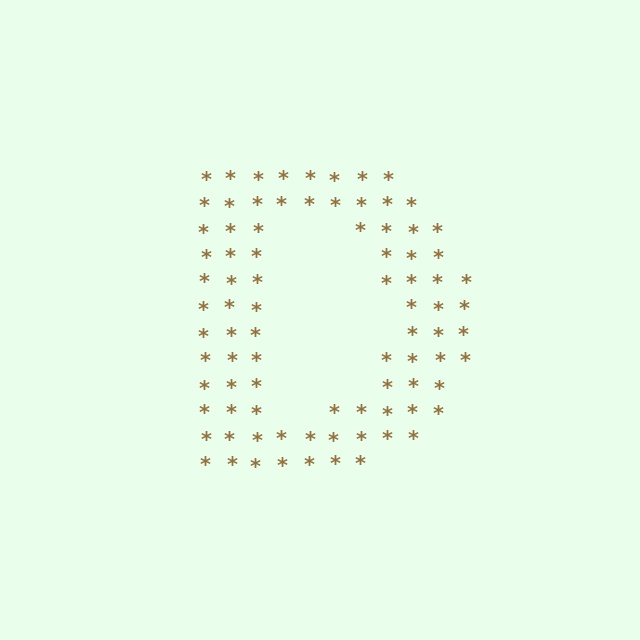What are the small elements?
The small elements are asterisks.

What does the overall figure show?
The overall figure shows the letter D.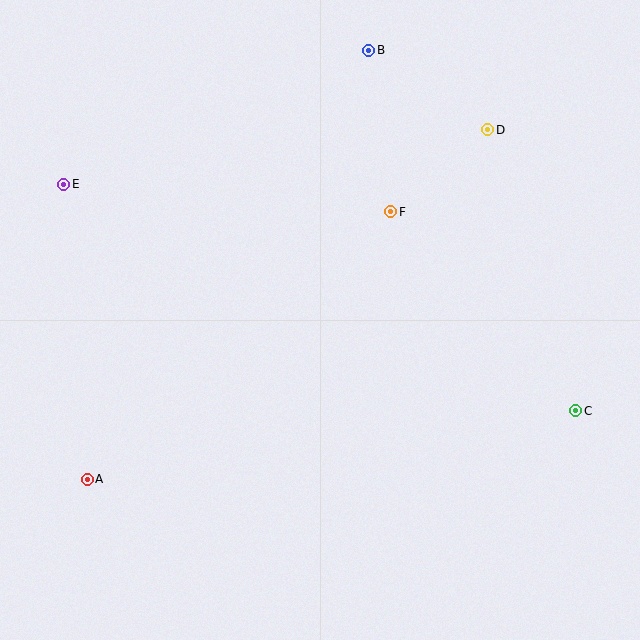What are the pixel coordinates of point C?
Point C is at (576, 411).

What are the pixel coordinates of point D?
Point D is at (488, 130).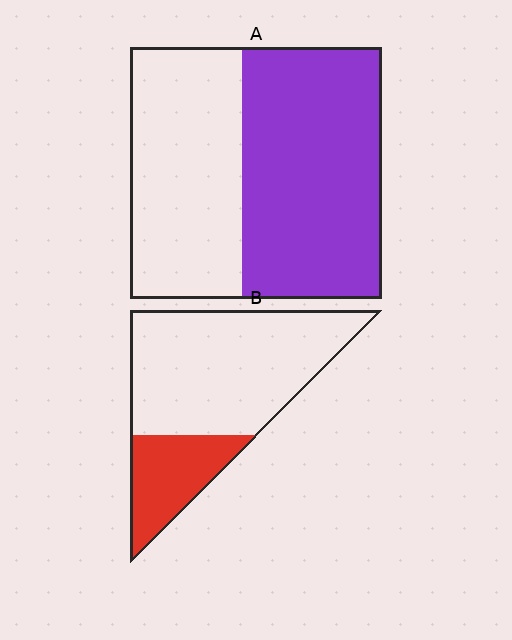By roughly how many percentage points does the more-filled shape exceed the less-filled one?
By roughly 30 percentage points (A over B).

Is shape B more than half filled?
No.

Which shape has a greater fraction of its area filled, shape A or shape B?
Shape A.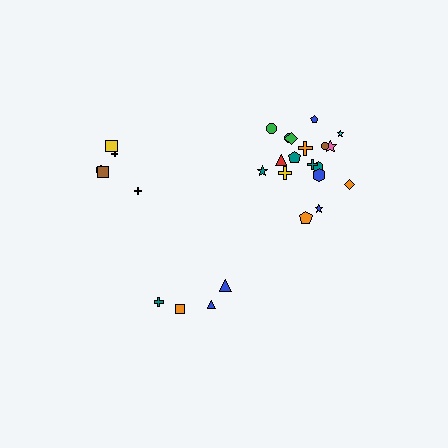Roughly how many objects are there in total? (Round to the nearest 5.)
Roughly 25 objects in total.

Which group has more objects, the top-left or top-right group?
The top-right group.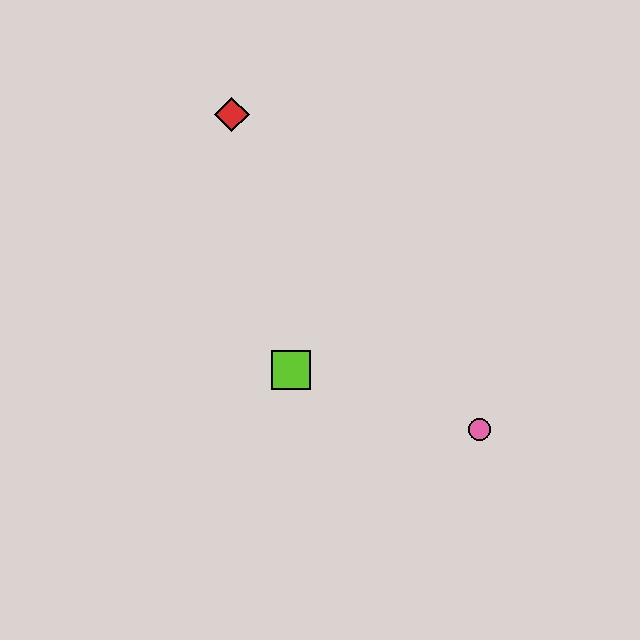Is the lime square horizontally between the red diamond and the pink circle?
Yes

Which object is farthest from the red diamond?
The pink circle is farthest from the red diamond.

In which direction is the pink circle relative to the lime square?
The pink circle is to the right of the lime square.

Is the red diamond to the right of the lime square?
No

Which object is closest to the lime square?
The pink circle is closest to the lime square.